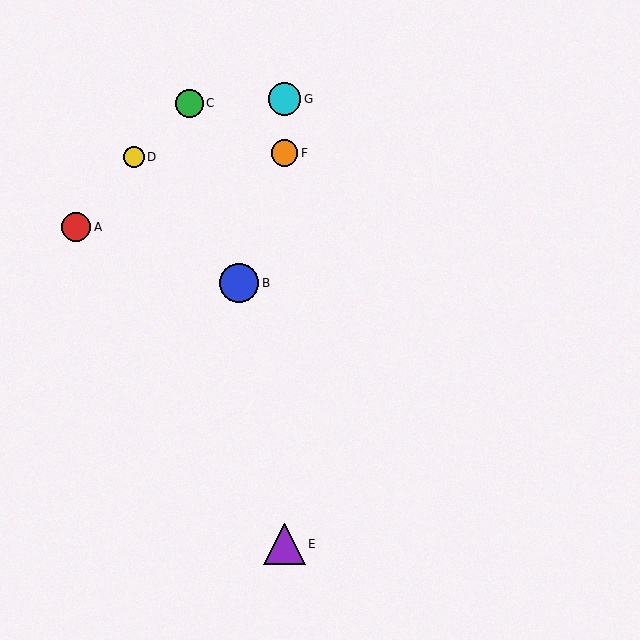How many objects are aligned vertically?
3 objects (E, F, G) are aligned vertically.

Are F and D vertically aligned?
No, F is at x≈284 and D is at x≈134.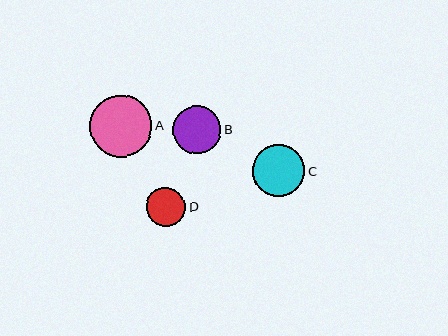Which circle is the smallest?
Circle D is the smallest with a size of approximately 39 pixels.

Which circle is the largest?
Circle A is the largest with a size of approximately 62 pixels.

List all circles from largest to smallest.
From largest to smallest: A, C, B, D.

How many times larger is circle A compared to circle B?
Circle A is approximately 1.3 times the size of circle B.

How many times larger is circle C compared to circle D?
Circle C is approximately 1.3 times the size of circle D.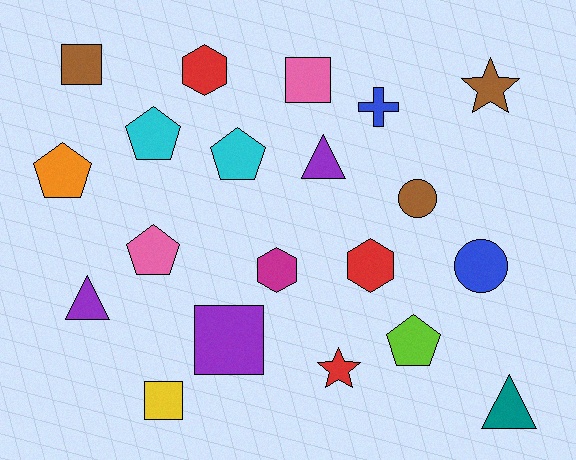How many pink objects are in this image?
There are 2 pink objects.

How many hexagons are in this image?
There are 3 hexagons.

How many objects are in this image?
There are 20 objects.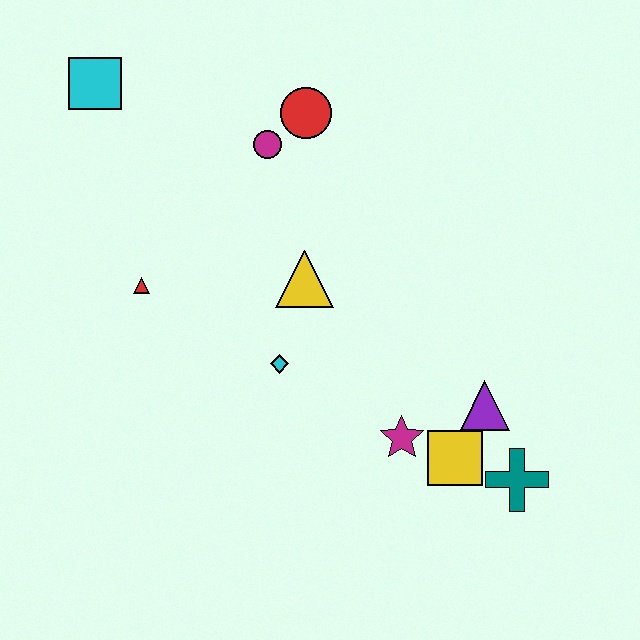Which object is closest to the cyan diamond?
The yellow triangle is closest to the cyan diamond.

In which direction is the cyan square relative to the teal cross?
The cyan square is to the left of the teal cross.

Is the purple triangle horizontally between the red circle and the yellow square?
No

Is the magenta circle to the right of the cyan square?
Yes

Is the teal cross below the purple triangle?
Yes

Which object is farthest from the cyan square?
The teal cross is farthest from the cyan square.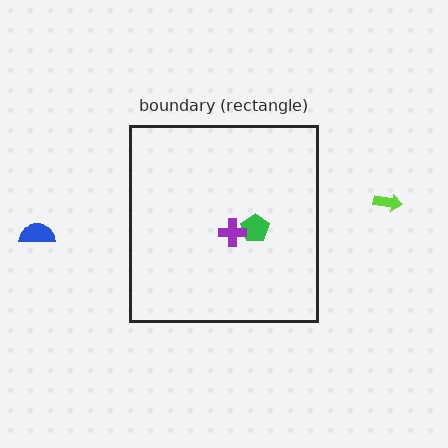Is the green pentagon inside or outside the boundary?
Inside.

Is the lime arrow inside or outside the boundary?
Outside.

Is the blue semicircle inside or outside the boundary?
Outside.